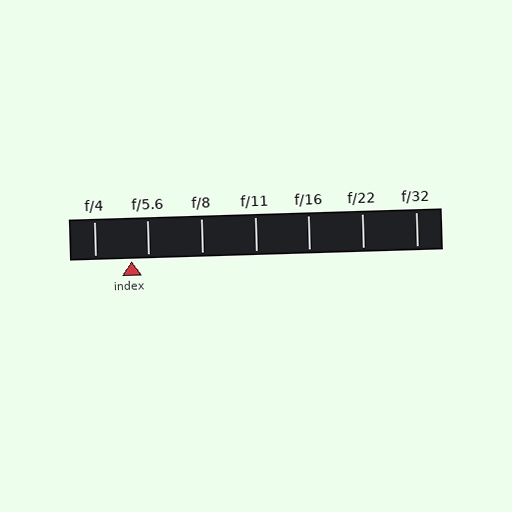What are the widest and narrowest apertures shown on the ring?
The widest aperture shown is f/4 and the narrowest is f/32.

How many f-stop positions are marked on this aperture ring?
There are 7 f-stop positions marked.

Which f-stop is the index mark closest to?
The index mark is closest to f/5.6.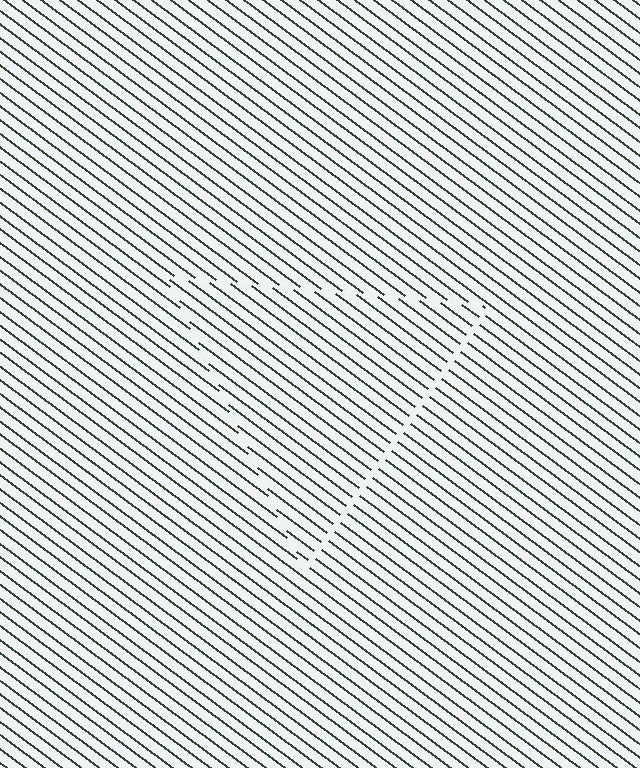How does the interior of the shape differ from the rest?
The interior of the shape contains the same grating, shifted by half a period — the contour is defined by the phase discontinuity where line-ends from the inner and outer gratings abut.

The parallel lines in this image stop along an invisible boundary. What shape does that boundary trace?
An illusory triangle. The interior of the shape contains the same grating, shifted by half a period — the contour is defined by the phase discontinuity where line-ends from the inner and outer gratings abut.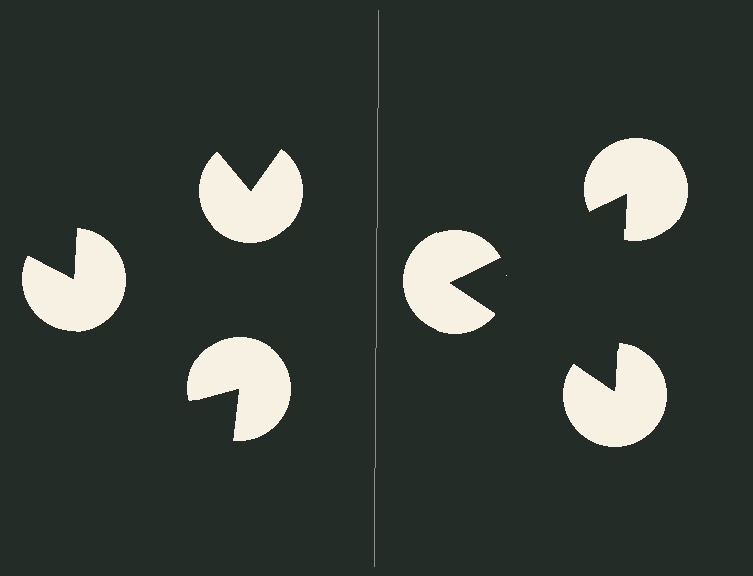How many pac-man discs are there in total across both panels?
6 — 3 on each side.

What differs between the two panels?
The pac-man discs are positioned identically on both sides; only the wedge orientations differ. On the right they align to a triangle; on the left they are misaligned.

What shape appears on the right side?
An illusory triangle.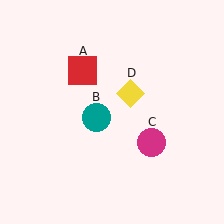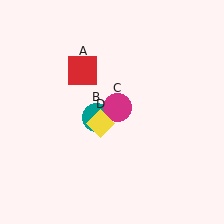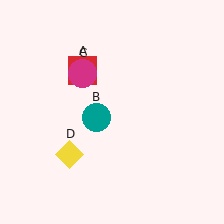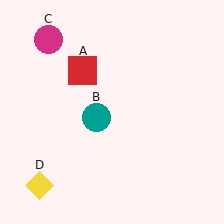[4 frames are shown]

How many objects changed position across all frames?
2 objects changed position: magenta circle (object C), yellow diamond (object D).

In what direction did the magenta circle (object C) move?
The magenta circle (object C) moved up and to the left.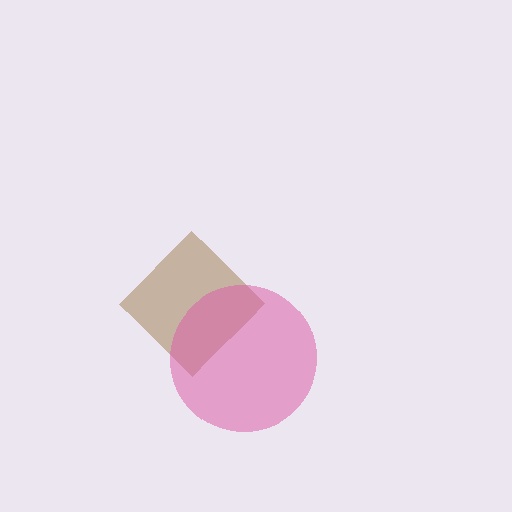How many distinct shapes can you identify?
There are 2 distinct shapes: a brown diamond, a pink circle.